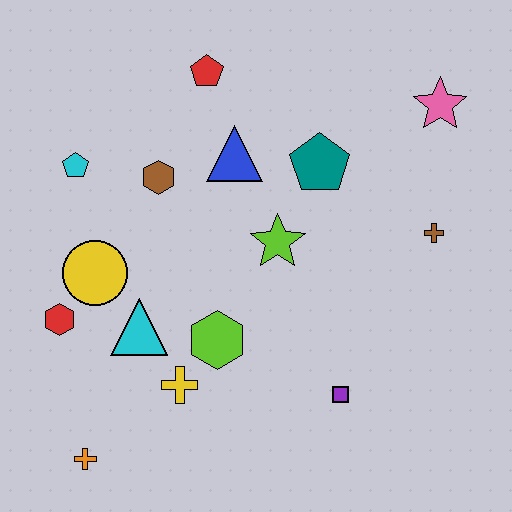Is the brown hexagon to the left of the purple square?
Yes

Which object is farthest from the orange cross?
The pink star is farthest from the orange cross.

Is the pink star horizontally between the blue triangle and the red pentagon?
No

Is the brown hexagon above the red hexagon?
Yes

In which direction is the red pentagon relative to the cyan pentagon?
The red pentagon is to the right of the cyan pentagon.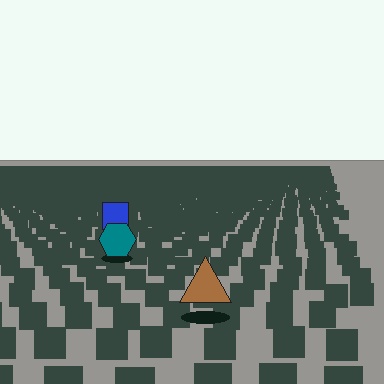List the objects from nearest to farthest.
From nearest to farthest: the brown triangle, the teal hexagon, the blue square.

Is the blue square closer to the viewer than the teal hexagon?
No. The teal hexagon is closer — you can tell from the texture gradient: the ground texture is coarser near it.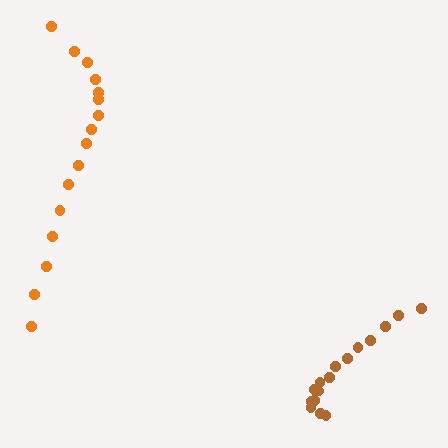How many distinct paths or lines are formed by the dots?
There are 2 distinct paths.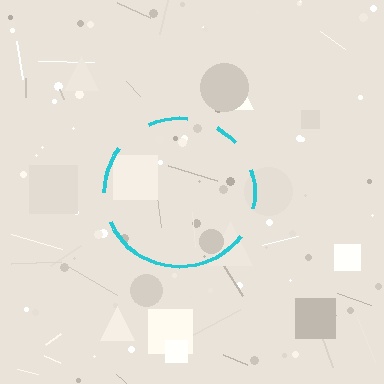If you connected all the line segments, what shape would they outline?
They would outline a circle.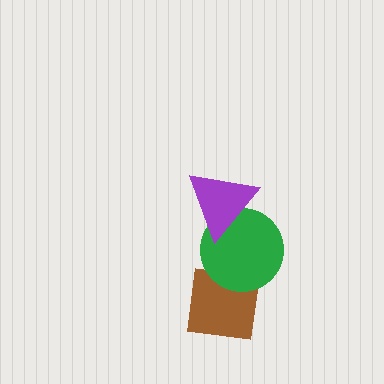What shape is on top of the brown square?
The green circle is on top of the brown square.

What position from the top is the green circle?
The green circle is 2nd from the top.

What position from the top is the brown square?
The brown square is 3rd from the top.